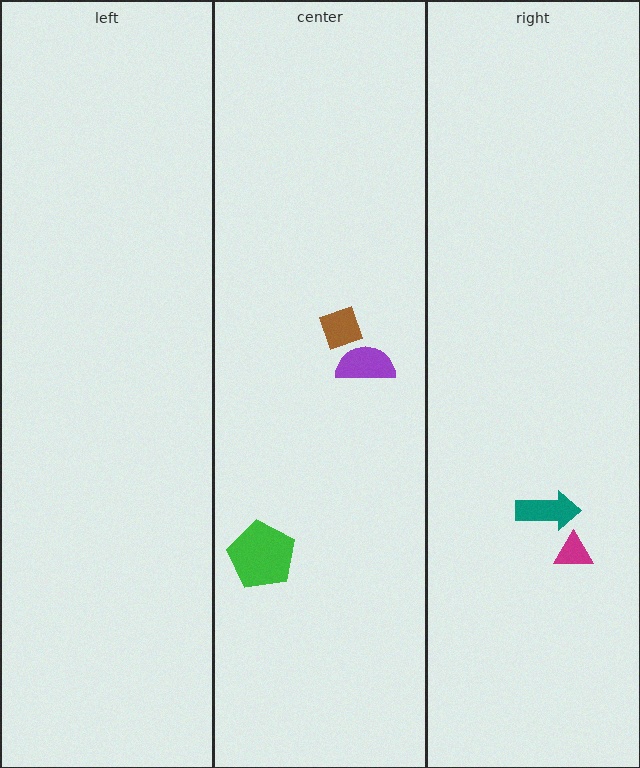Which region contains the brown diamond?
The center region.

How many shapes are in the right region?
2.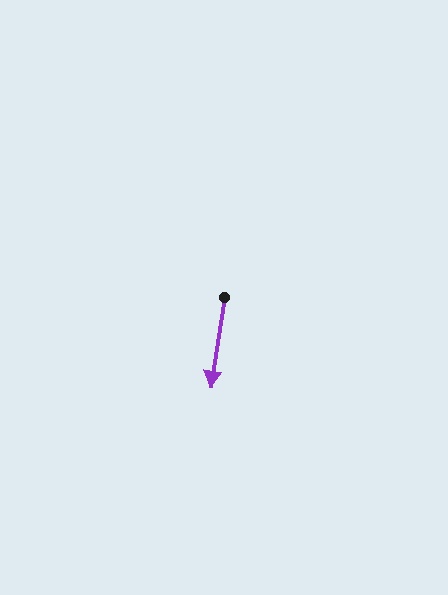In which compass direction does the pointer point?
South.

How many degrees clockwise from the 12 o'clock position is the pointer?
Approximately 189 degrees.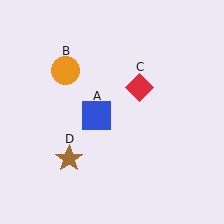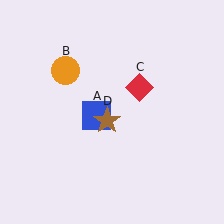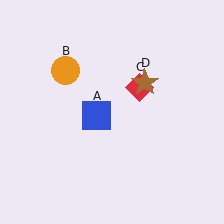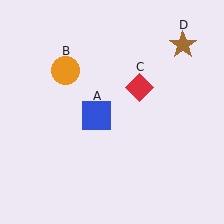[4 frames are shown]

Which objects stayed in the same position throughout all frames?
Blue square (object A) and orange circle (object B) and red diamond (object C) remained stationary.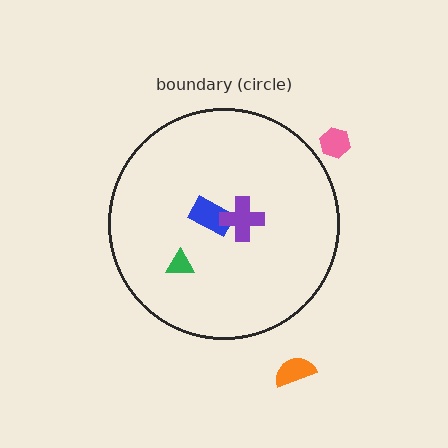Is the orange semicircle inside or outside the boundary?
Outside.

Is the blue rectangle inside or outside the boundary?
Inside.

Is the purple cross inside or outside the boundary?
Inside.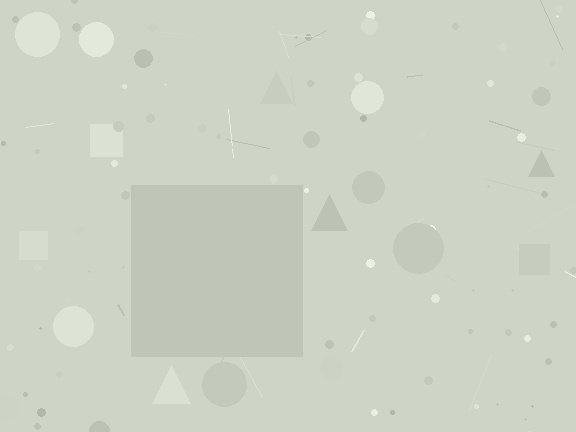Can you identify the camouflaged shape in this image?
The camouflaged shape is a square.